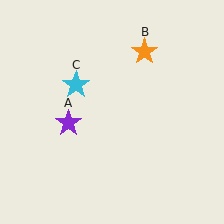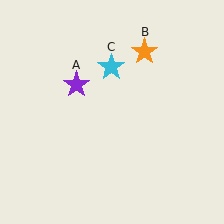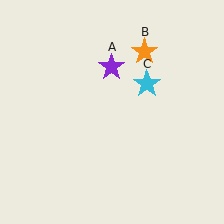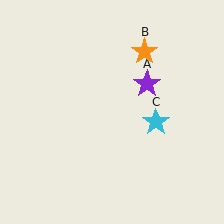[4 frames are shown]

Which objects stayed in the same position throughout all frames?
Orange star (object B) remained stationary.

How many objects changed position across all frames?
2 objects changed position: purple star (object A), cyan star (object C).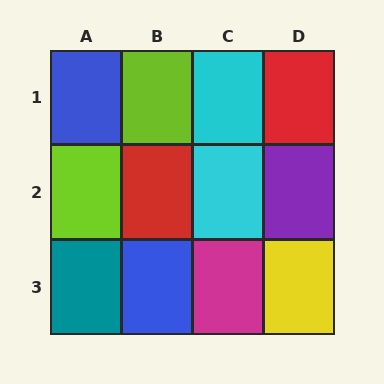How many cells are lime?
2 cells are lime.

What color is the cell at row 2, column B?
Red.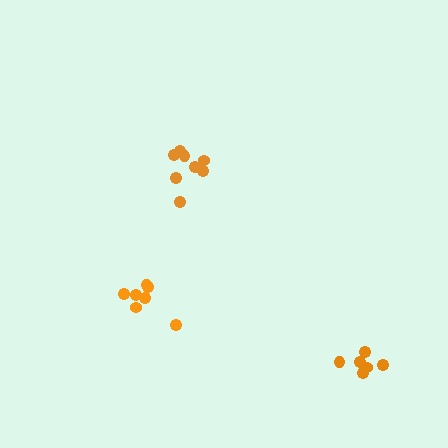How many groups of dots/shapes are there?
There are 3 groups.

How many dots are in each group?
Group 1: 7 dots, Group 2: 6 dots, Group 3: 8 dots (21 total).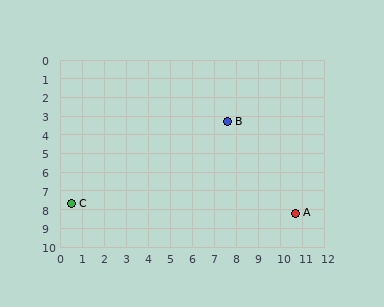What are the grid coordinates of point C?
Point C is at approximately (0.5, 7.7).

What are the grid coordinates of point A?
Point A is at approximately (10.7, 8.2).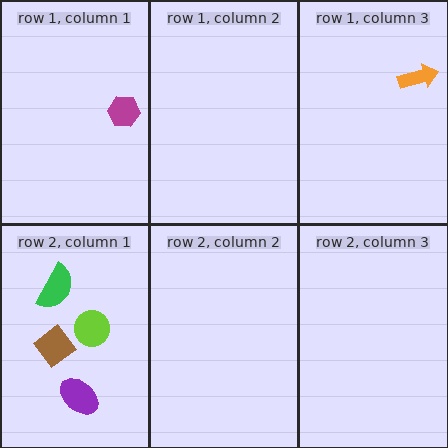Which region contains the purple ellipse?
The row 2, column 1 region.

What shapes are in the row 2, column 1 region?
The brown diamond, the green semicircle, the lime circle, the purple ellipse.